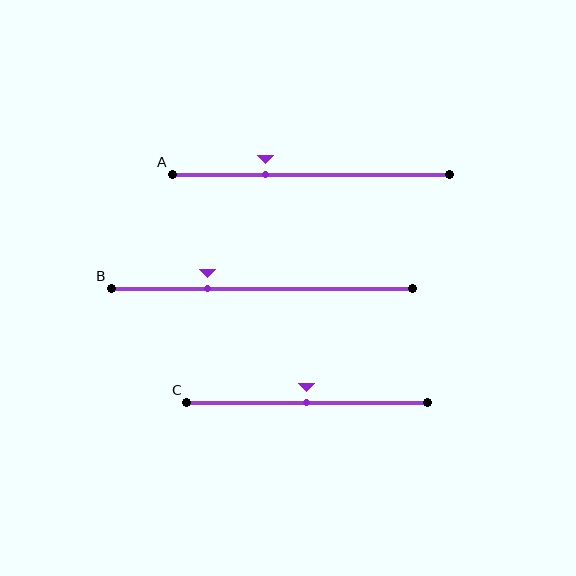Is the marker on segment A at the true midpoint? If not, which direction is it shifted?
No, the marker on segment A is shifted to the left by about 17% of the segment length.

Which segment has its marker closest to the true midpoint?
Segment C has its marker closest to the true midpoint.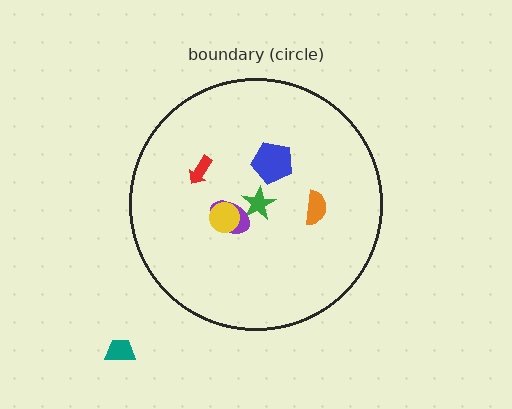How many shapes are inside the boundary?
6 inside, 1 outside.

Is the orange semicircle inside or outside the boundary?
Inside.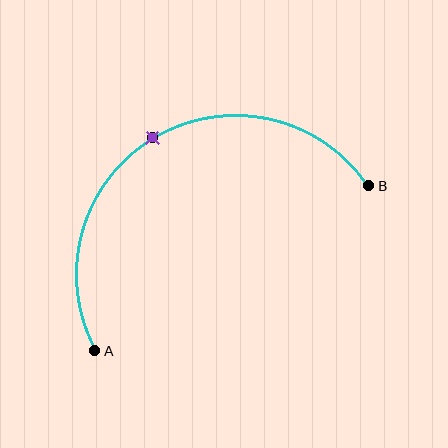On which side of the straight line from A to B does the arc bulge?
The arc bulges above the straight line connecting A and B.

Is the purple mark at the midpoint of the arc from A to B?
Yes. The purple mark lies on the arc at equal arc-length from both A and B — it is the arc midpoint.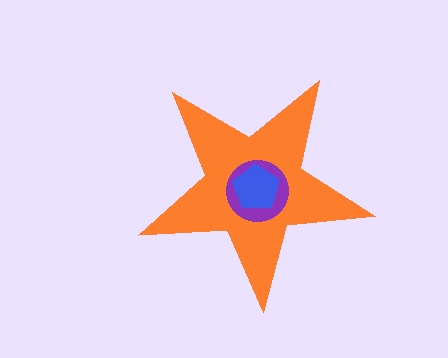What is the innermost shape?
The blue pentagon.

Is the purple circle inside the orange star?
Yes.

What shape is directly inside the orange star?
The purple circle.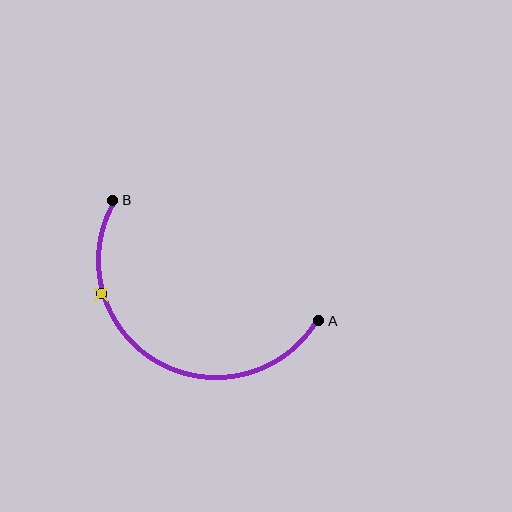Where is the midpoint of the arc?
The arc midpoint is the point on the curve farthest from the straight line joining A and B. It sits below that line.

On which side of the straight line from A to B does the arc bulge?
The arc bulges below the straight line connecting A and B.